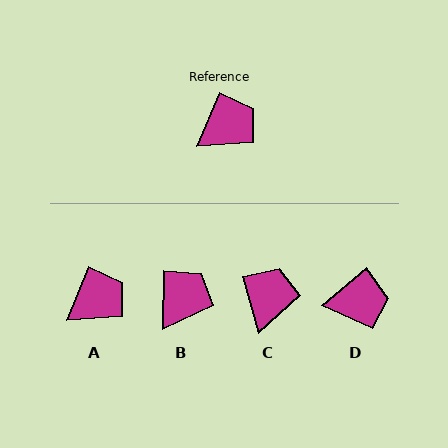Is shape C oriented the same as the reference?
No, it is off by about 38 degrees.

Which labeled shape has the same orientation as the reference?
A.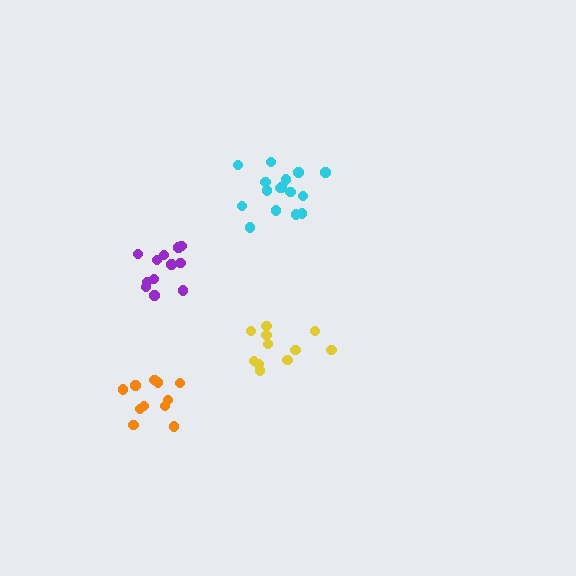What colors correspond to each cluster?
The clusters are colored: purple, yellow, cyan, orange.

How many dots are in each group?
Group 1: 12 dots, Group 2: 11 dots, Group 3: 16 dots, Group 4: 11 dots (50 total).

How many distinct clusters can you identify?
There are 4 distinct clusters.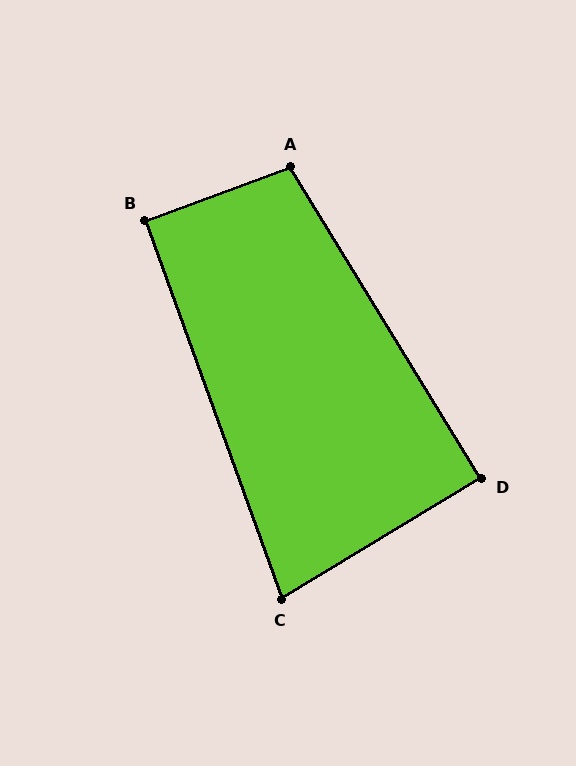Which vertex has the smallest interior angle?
C, at approximately 79 degrees.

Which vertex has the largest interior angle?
A, at approximately 101 degrees.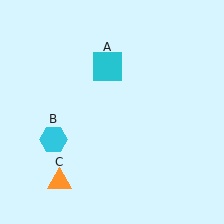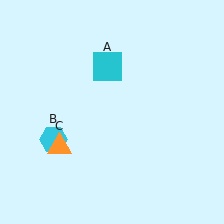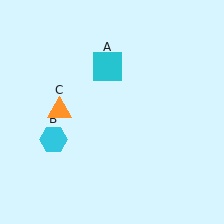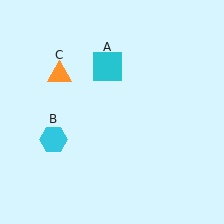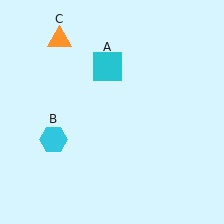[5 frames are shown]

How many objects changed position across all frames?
1 object changed position: orange triangle (object C).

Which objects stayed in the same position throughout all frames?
Cyan square (object A) and cyan hexagon (object B) remained stationary.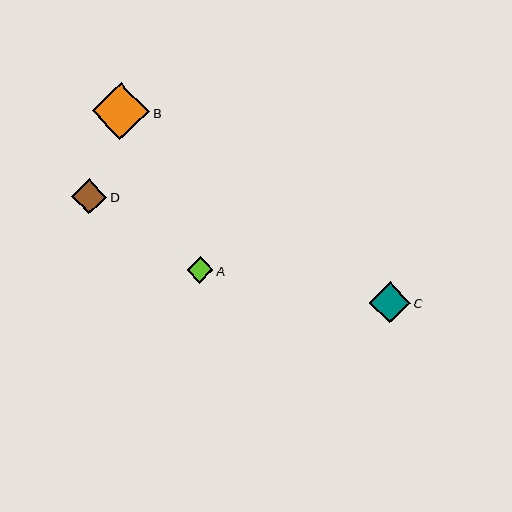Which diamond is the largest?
Diamond B is the largest with a size of approximately 57 pixels.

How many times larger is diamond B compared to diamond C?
Diamond B is approximately 1.4 times the size of diamond C.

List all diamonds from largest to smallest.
From largest to smallest: B, C, D, A.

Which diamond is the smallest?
Diamond A is the smallest with a size of approximately 27 pixels.